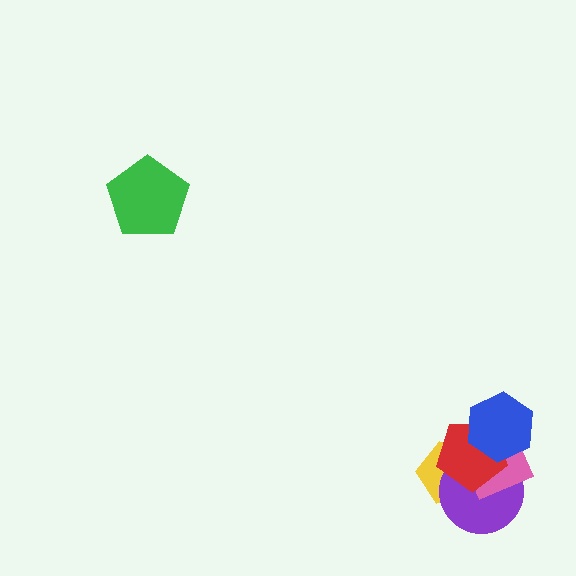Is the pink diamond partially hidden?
Yes, it is partially covered by another shape.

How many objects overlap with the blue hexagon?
3 objects overlap with the blue hexagon.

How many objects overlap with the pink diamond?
4 objects overlap with the pink diamond.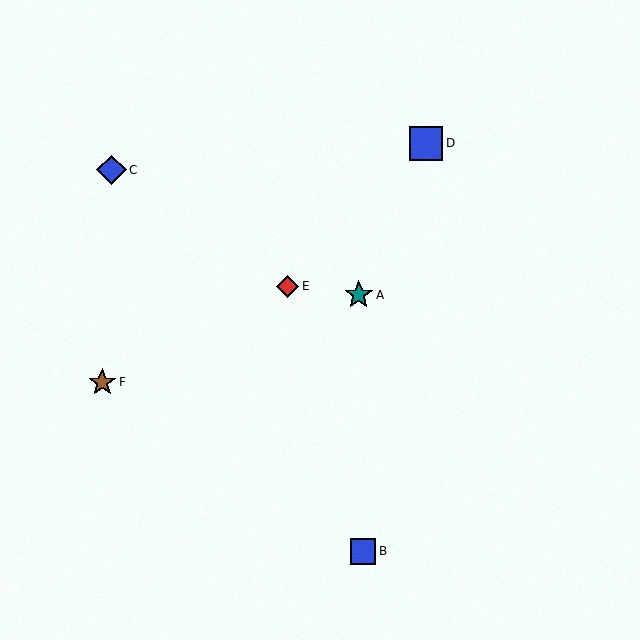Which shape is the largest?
The blue square (labeled D) is the largest.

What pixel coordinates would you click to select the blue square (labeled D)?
Click at (426, 143) to select the blue square D.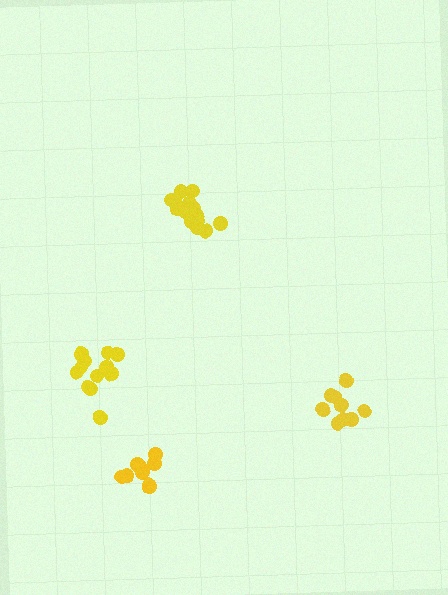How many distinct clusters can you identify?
There are 4 distinct clusters.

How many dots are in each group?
Group 1: 12 dots, Group 2: 9 dots, Group 3: 9 dots, Group 4: 14 dots (44 total).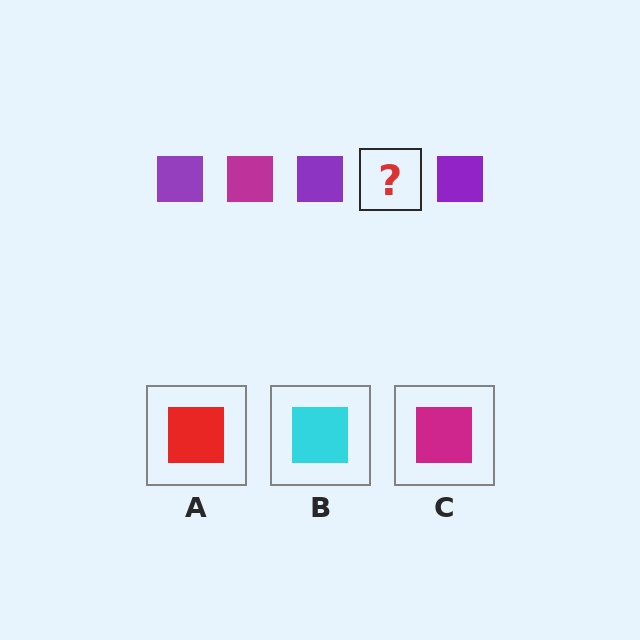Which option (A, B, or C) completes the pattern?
C.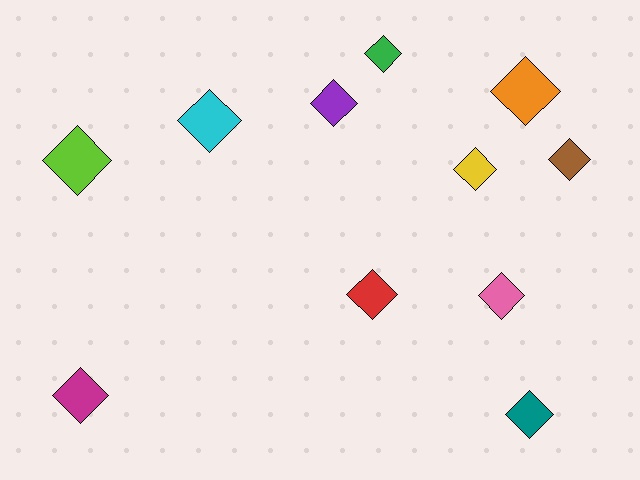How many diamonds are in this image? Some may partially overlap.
There are 11 diamonds.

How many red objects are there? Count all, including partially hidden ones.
There is 1 red object.